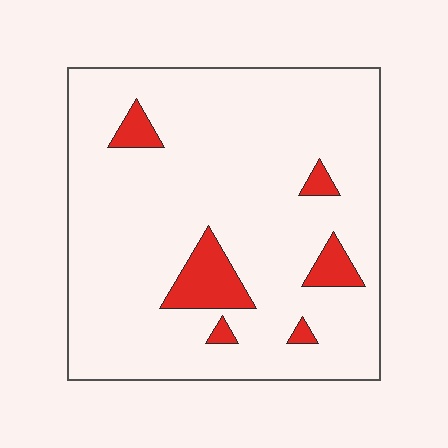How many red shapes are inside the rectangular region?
6.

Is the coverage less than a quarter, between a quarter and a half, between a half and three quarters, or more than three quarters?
Less than a quarter.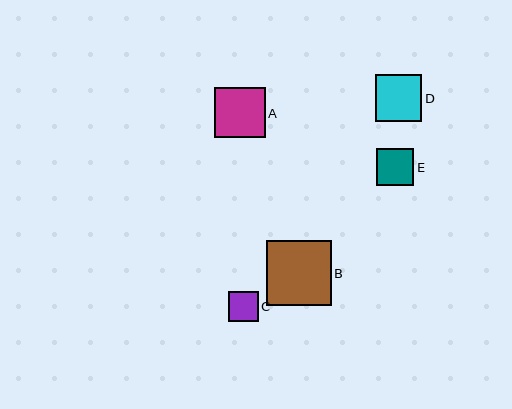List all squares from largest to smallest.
From largest to smallest: B, A, D, E, C.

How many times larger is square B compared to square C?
Square B is approximately 2.2 times the size of square C.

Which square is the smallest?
Square C is the smallest with a size of approximately 30 pixels.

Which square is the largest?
Square B is the largest with a size of approximately 65 pixels.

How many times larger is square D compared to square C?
Square D is approximately 1.6 times the size of square C.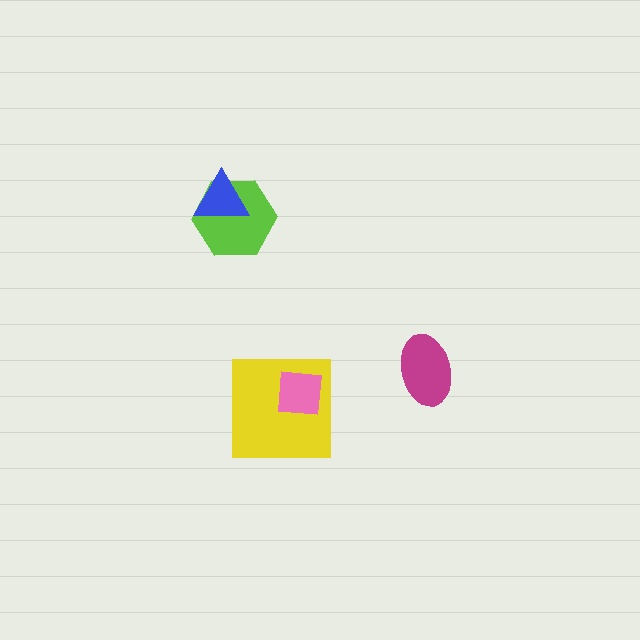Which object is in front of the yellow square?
The pink square is in front of the yellow square.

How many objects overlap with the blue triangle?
1 object overlaps with the blue triangle.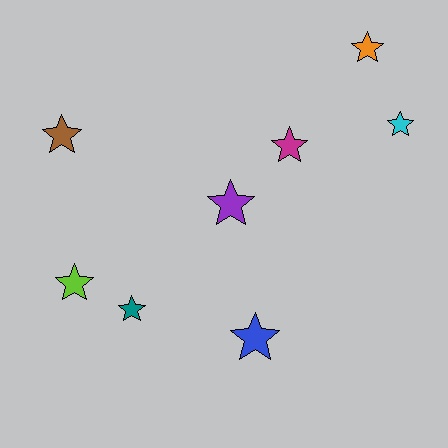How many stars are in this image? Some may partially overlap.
There are 8 stars.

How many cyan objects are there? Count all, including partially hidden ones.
There is 1 cyan object.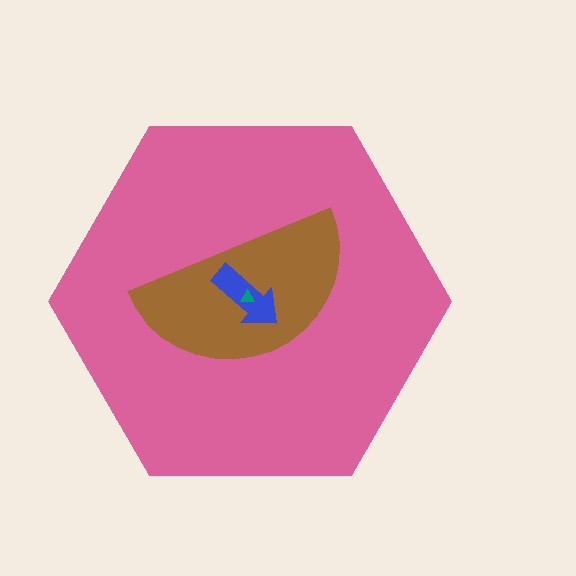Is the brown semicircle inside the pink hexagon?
Yes.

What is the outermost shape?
The pink hexagon.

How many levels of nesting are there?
4.